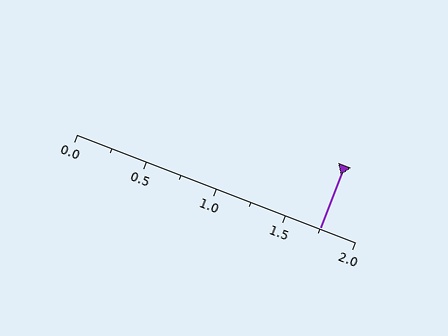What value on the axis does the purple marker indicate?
The marker indicates approximately 1.75.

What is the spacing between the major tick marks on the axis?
The major ticks are spaced 0.5 apart.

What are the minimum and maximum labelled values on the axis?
The axis runs from 0.0 to 2.0.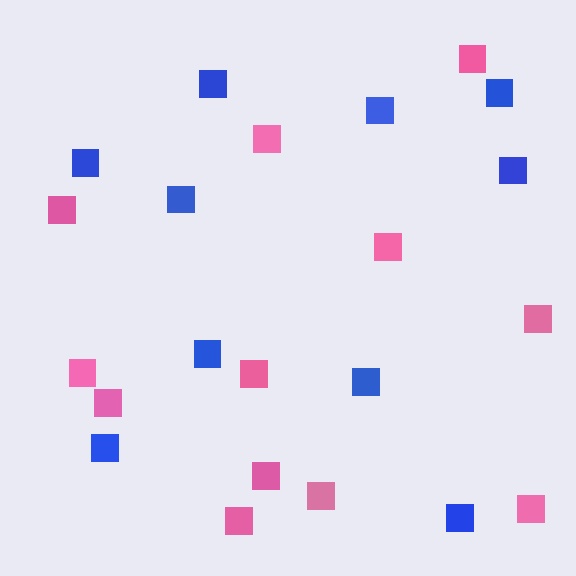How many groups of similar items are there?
There are 2 groups: one group of pink squares (12) and one group of blue squares (10).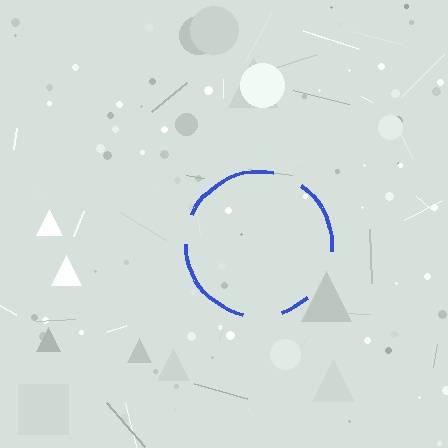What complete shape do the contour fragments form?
The contour fragments form a circle.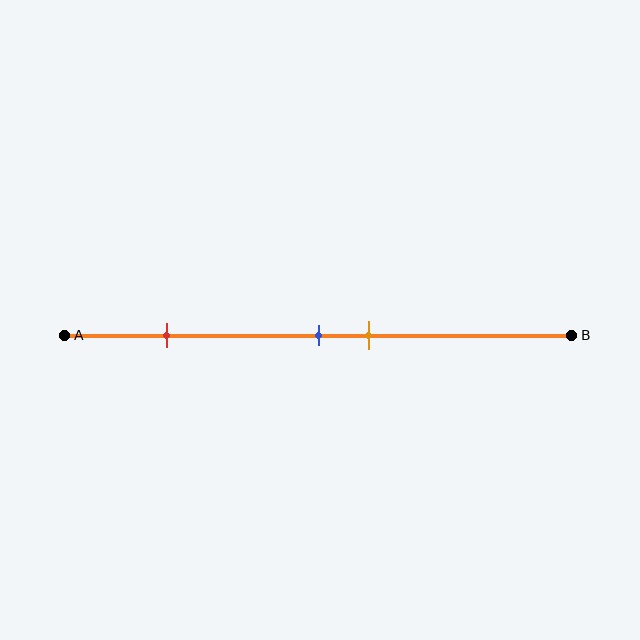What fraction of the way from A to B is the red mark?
The red mark is approximately 20% (0.2) of the way from A to B.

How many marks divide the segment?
There are 3 marks dividing the segment.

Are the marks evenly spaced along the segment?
No, the marks are not evenly spaced.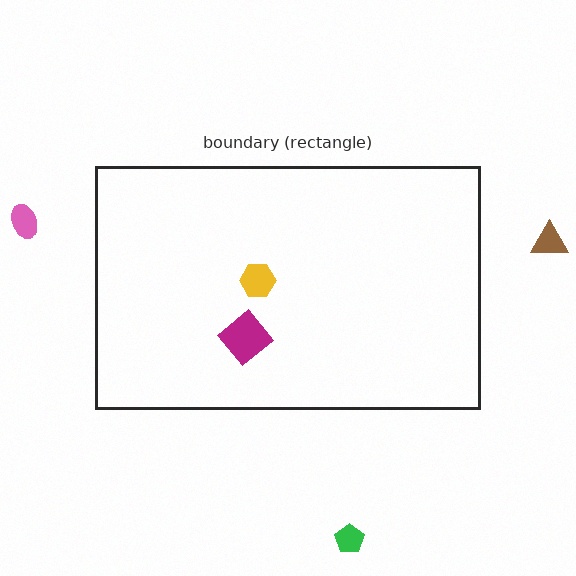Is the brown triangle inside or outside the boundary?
Outside.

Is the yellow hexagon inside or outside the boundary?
Inside.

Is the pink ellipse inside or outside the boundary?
Outside.